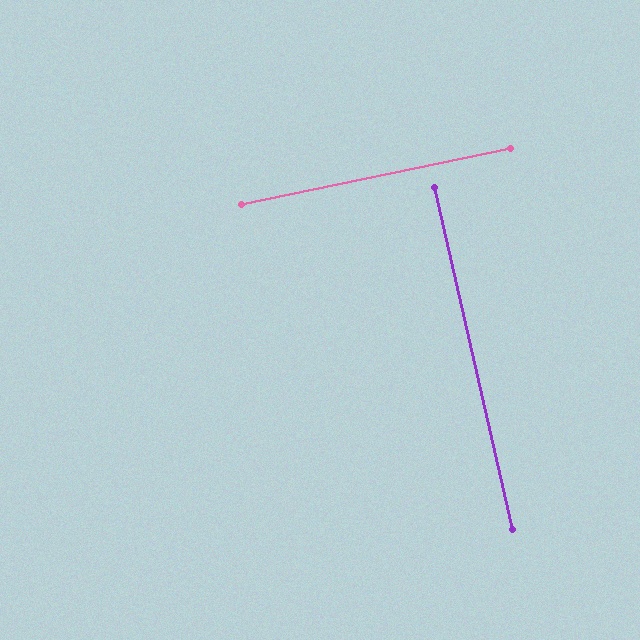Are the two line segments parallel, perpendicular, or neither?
Perpendicular — they meet at approximately 89°.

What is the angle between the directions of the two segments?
Approximately 89 degrees.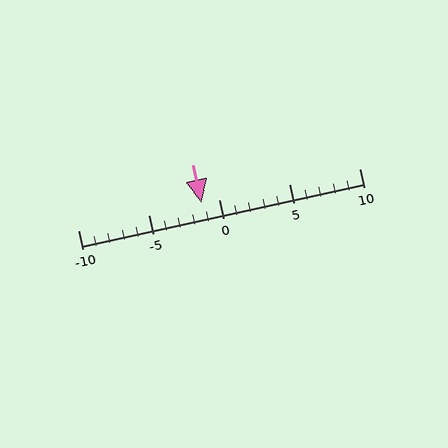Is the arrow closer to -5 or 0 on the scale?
The arrow is closer to 0.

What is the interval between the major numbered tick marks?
The major tick marks are spaced 5 units apart.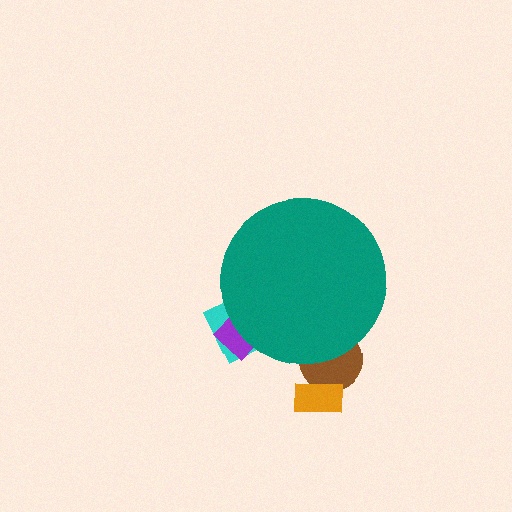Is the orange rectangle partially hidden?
No, the orange rectangle is fully visible.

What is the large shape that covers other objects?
A teal circle.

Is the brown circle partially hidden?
Yes, the brown circle is partially hidden behind the teal circle.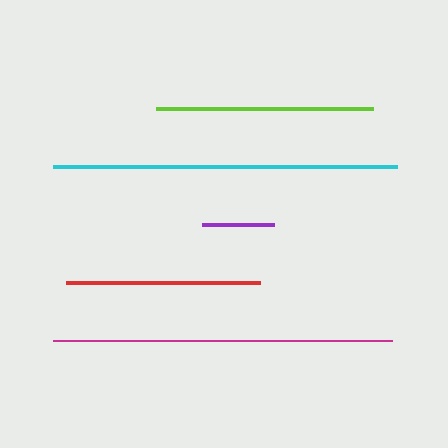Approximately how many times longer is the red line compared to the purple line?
The red line is approximately 2.7 times the length of the purple line.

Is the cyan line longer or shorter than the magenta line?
The cyan line is longer than the magenta line.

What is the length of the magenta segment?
The magenta segment is approximately 339 pixels long.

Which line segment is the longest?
The cyan line is the longest at approximately 344 pixels.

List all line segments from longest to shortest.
From longest to shortest: cyan, magenta, lime, red, purple.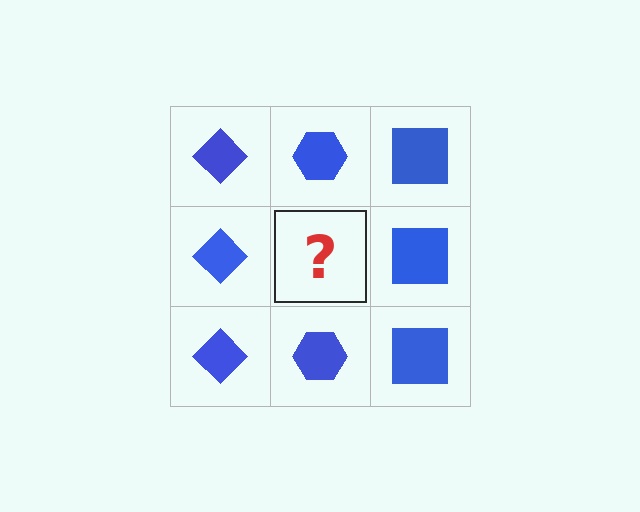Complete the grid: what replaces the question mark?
The question mark should be replaced with a blue hexagon.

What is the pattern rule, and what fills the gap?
The rule is that each column has a consistent shape. The gap should be filled with a blue hexagon.